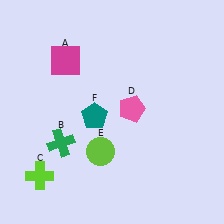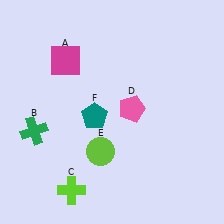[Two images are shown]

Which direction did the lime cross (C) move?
The lime cross (C) moved right.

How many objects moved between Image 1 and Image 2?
2 objects moved between the two images.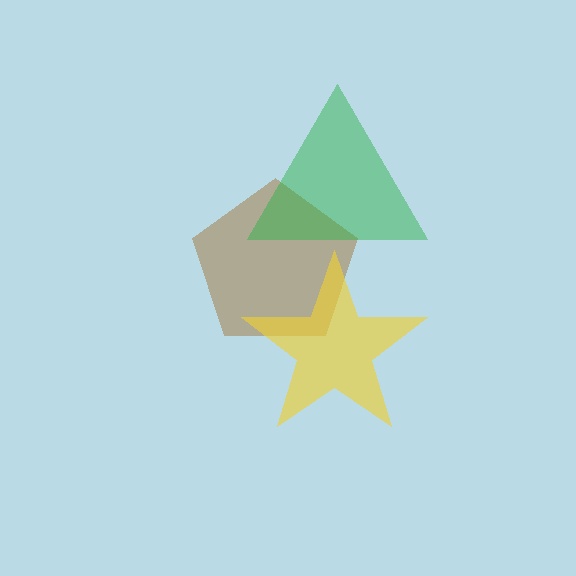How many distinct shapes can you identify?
There are 3 distinct shapes: a brown pentagon, a green triangle, a yellow star.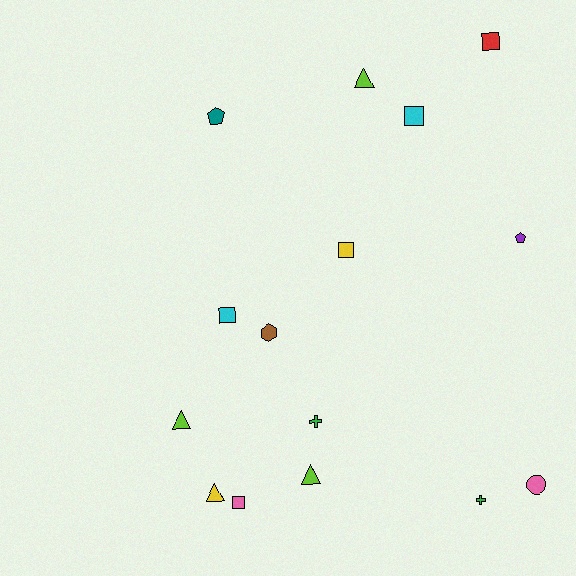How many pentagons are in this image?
There are 2 pentagons.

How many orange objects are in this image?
There are no orange objects.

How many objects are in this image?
There are 15 objects.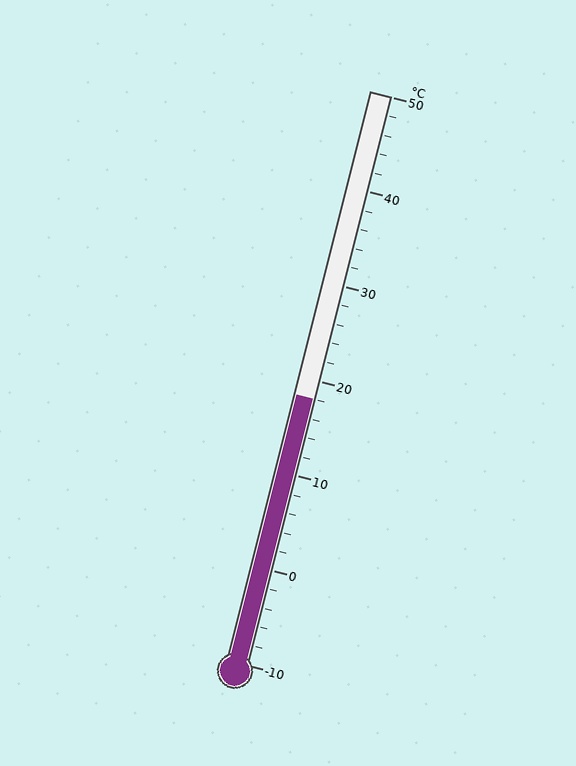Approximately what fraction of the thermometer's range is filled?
The thermometer is filled to approximately 45% of its range.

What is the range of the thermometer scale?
The thermometer scale ranges from -10°C to 50°C.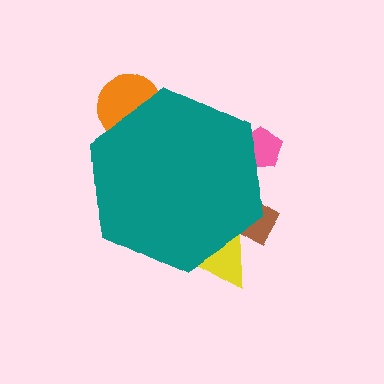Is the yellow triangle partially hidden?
Yes, the yellow triangle is partially hidden behind the teal hexagon.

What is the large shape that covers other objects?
A teal hexagon.